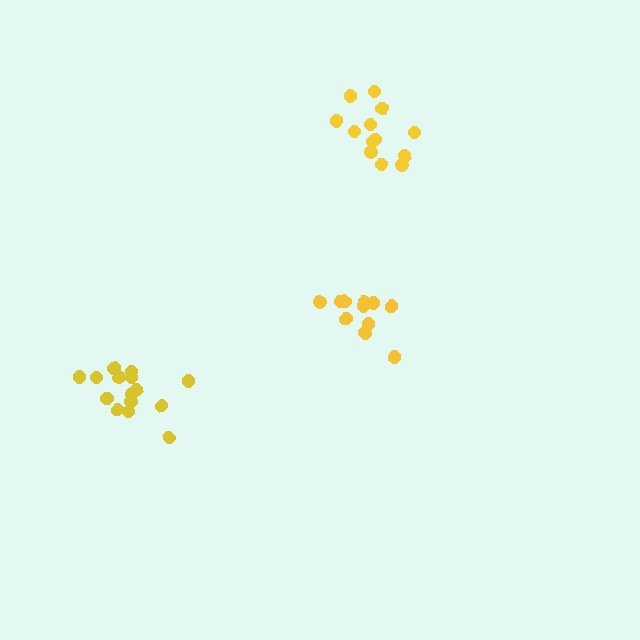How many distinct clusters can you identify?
There are 3 distinct clusters.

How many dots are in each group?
Group 1: 13 dots, Group 2: 15 dots, Group 3: 13 dots (41 total).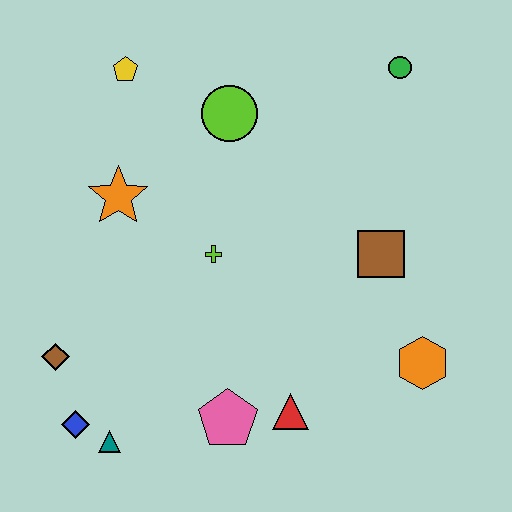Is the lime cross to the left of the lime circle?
Yes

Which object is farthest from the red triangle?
The yellow pentagon is farthest from the red triangle.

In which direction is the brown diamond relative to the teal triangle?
The brown diamond is above the teal triangle.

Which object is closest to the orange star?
The lime cross is closest to the orange star.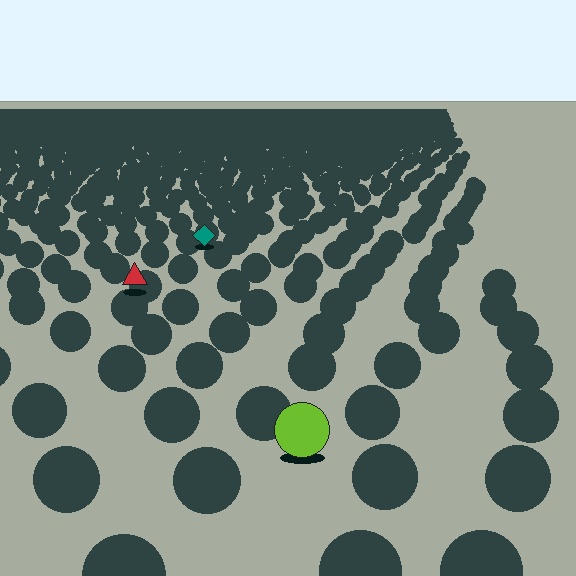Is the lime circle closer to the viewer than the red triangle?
Yes. The lime circle is closer — you can tell from the texture gradient: the ground texture is coarser near it.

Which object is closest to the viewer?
The lime circle is closest. The texture marks near it are larger and more spread out.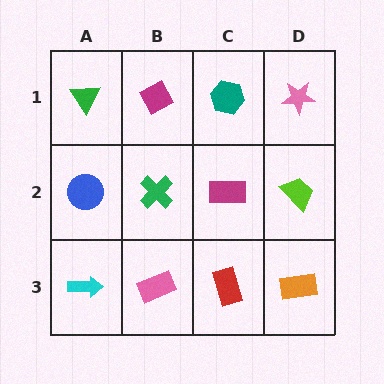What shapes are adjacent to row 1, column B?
A green cross (row 2, column B), a green triangle (row 1, column A), a teal hexagon (row 1, column C).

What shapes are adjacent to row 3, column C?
A magenta rectangle (row 2, column C), a pink rectangle (row 3, column B), an orange rectangle (row 3, column D).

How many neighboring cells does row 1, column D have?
2.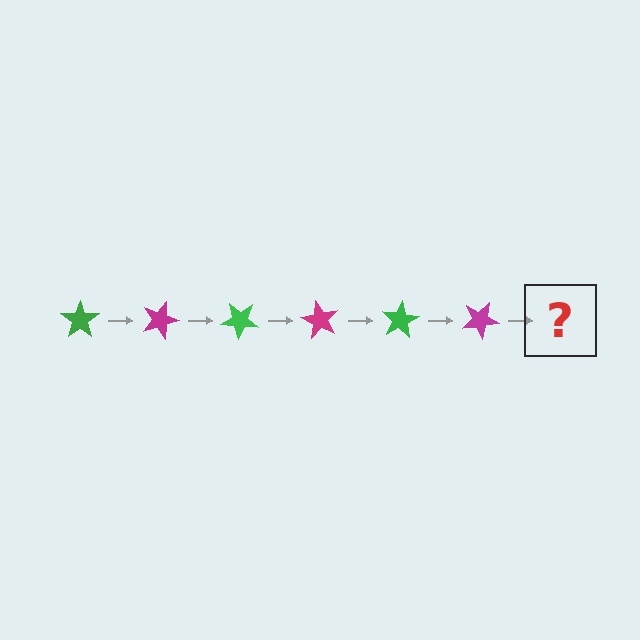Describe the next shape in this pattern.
It should be a green star, rotated 120 degrees from the start.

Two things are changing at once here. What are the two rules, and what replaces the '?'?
The two rules are that it rotates 20 degrees each step and the color cycles through green and magenta. The '?' should be a green star, rotated 120 degrees from the start.